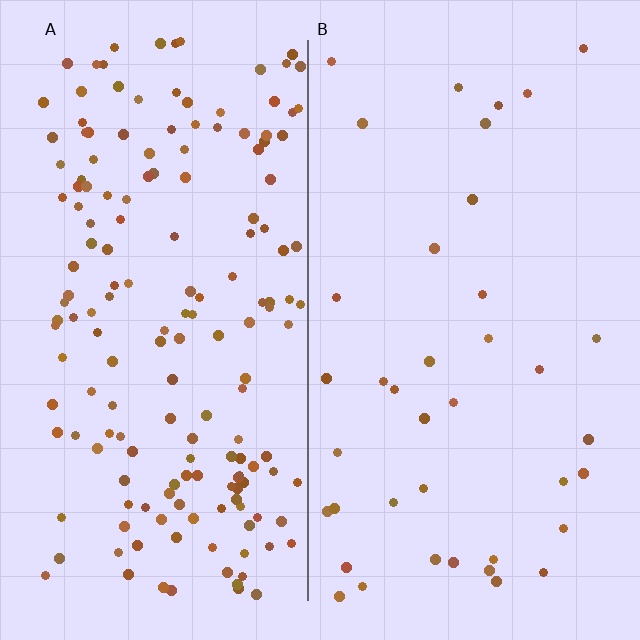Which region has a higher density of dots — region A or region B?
A (the left).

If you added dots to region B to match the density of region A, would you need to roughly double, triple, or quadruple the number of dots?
Approximately quadruple.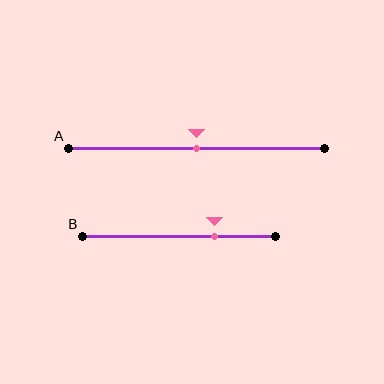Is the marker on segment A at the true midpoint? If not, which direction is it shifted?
Yes, the marker on segment A is at the true midpoint.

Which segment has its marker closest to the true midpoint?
Segment A has its marker closest to the true midpoint.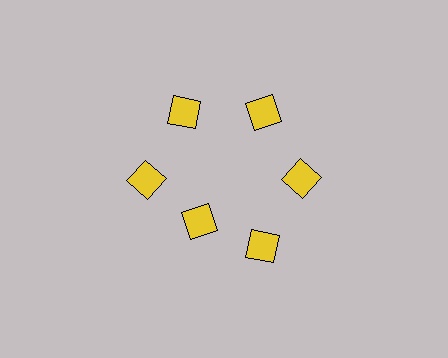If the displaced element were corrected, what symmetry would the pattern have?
It would have 6-fold rotational symmetry — the pattern would map onto itself every 60 degrees.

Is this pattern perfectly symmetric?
No. The 6 yellow squares are arranged in a ring, but one element near the 7 o'clock position is pulled inward toward the center, breaking the 6-fold rotational symmetry.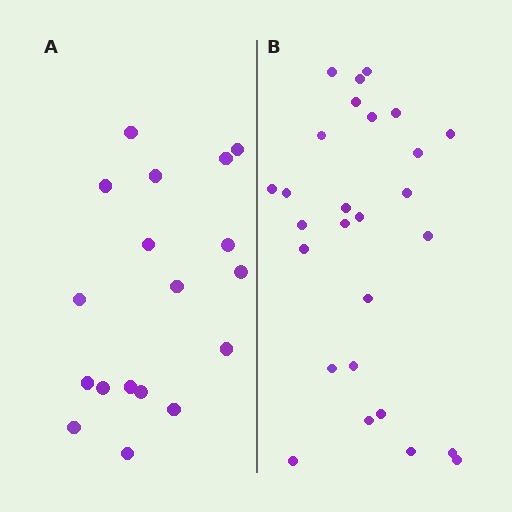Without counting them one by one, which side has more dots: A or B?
Region B (the right region) has more dots.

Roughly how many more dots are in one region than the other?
Region B has roughly 8 or so more dots than region A.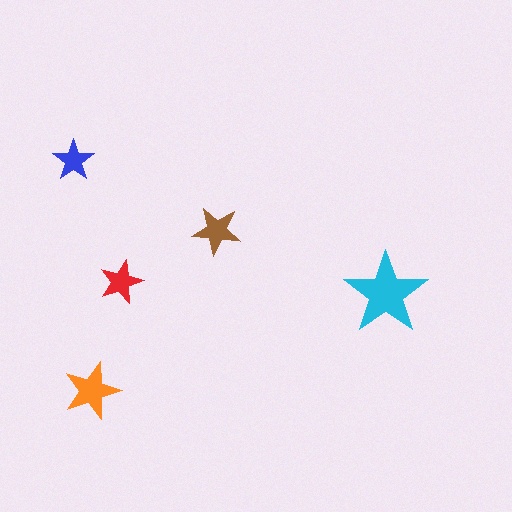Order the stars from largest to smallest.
the cyan one, the orange one, the brown one, the red one, the blue one.